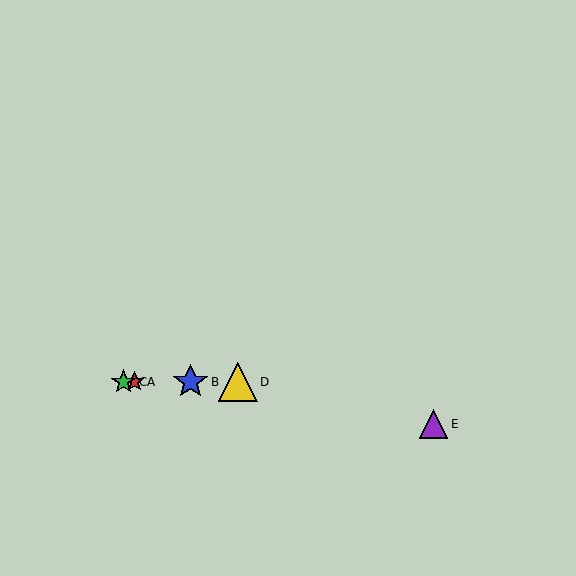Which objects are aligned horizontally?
Objects A, B, C, D are aligned horizontally.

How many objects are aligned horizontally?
4 objects (A, B, C, D) are aligned horizontally.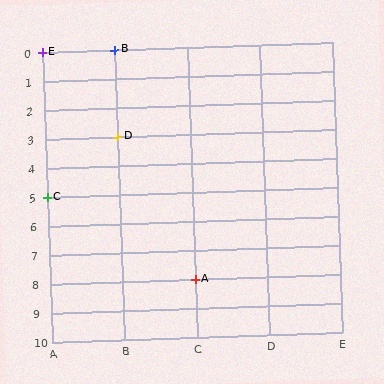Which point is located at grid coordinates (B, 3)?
Point D is at (B, 3).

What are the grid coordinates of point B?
Point B is at grid coordinates (B, 0).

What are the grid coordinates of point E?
Point E is at grid coordinates (A, 0).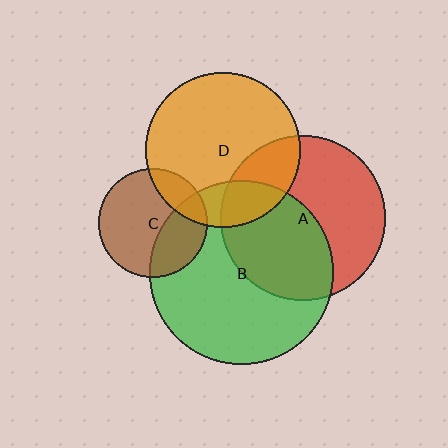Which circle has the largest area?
Circle B (green).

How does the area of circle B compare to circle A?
Approximately 1.2 times.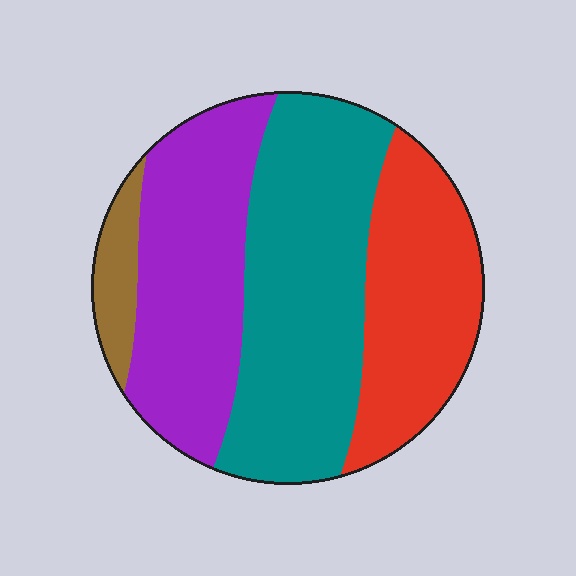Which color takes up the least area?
Brown, at roughly 5%.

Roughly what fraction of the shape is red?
Red covers roughly 25% of the shape.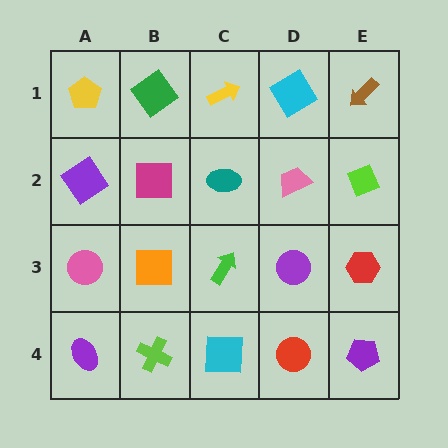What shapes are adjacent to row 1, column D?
A pink trapezoid (row 2, column D), a yellow arrow (row 1, column C), a brown arrow (row 1, column E).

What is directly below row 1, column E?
A lime diamond.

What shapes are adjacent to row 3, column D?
A pink trapezoid (row 2, column D), a red circle (row 4, column D), a green arrow (row 3, column C), a red hexagon (row 3, column E).